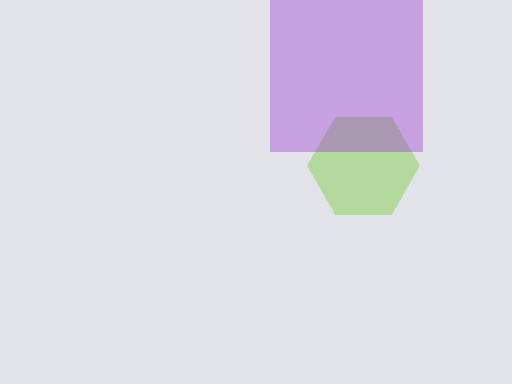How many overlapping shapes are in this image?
There are 2 overlapping shapes in the image.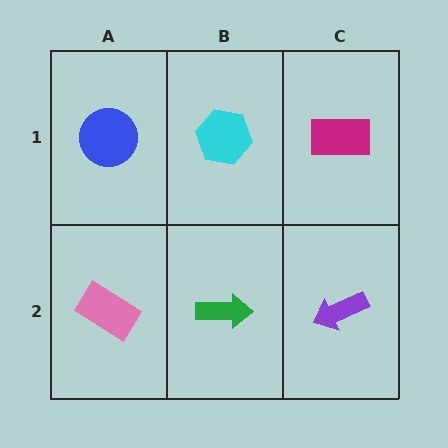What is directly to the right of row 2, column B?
A purple arrow.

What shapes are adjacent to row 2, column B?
A cyan hexagon (row 1, column B), a pink rectangle (row 2, column A), a purple arrow (row 2, column C).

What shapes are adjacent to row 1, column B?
A green arrow (row 2, column B), a blue circle (row 1, column A), a magenta rectangle (row 1, column C).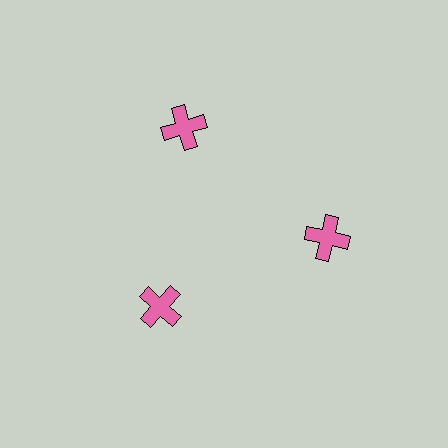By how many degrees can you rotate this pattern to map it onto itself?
The pattern maps onto itself every 120 degrees of rotation.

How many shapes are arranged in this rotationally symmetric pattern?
There are 3 shapes, arranged in 3 groups of 1.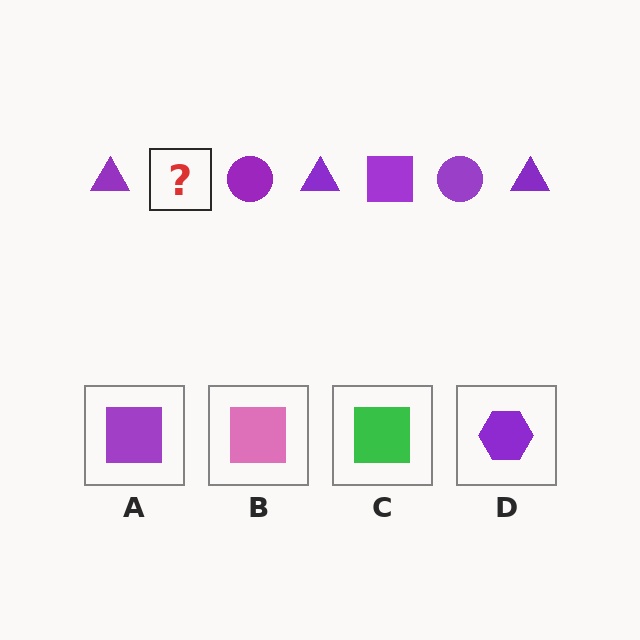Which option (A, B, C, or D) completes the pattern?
A.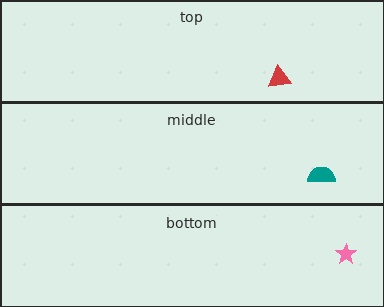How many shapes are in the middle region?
1.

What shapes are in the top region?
The red triangle.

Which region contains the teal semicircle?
The middle region.